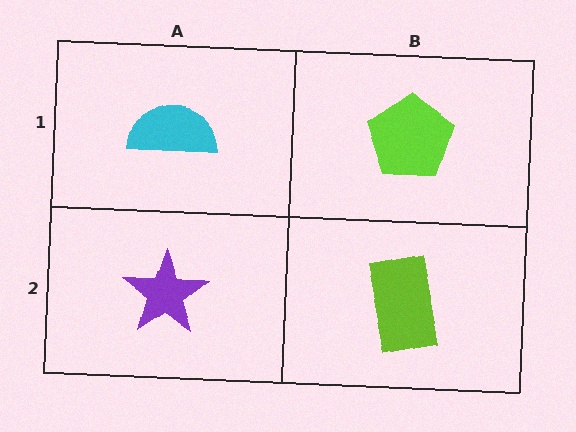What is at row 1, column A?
A cyan semicircle.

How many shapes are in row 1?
2 shapes.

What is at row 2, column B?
A lime rectangle.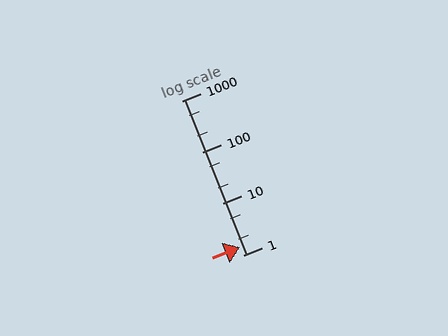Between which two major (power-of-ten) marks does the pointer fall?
The pointer is between 1 and 10.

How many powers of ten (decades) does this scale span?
The scale spans 3 decades, from 1 to 1000.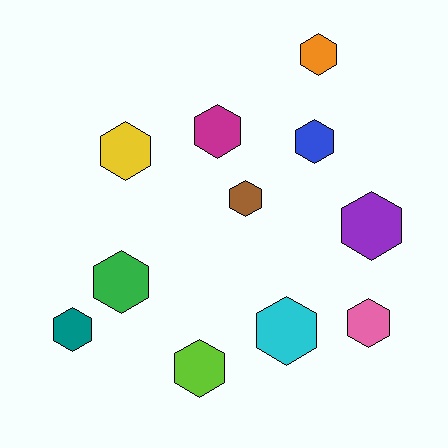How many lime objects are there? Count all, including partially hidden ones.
There is 1 lime object.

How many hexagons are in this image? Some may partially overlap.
There are 11 hexagons.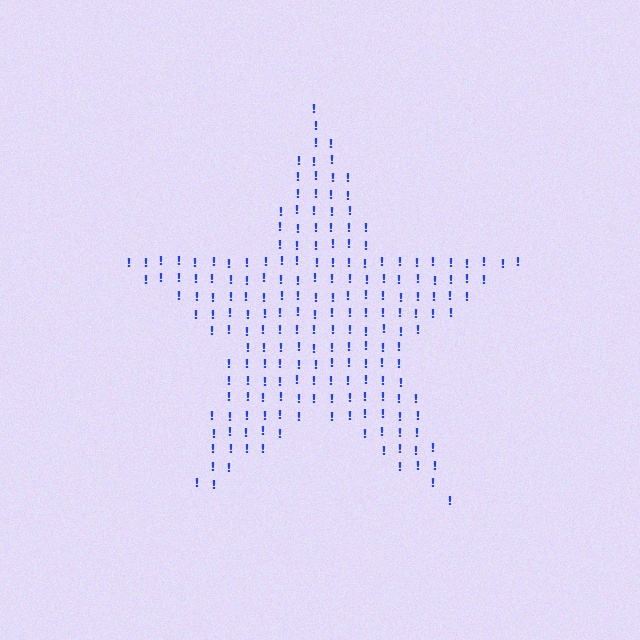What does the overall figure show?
The overall figure shows a star.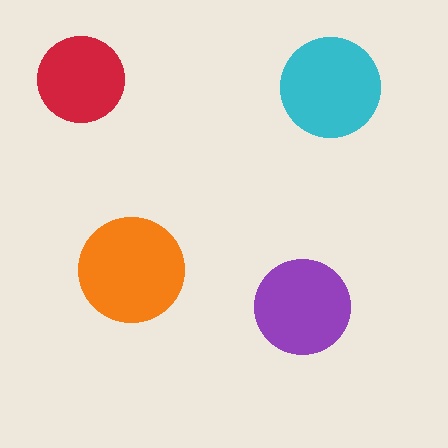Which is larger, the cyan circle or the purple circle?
The cyan one.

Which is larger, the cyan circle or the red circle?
The cyan one.